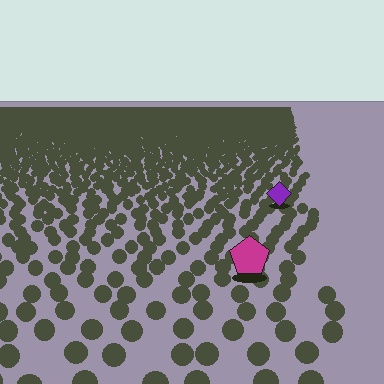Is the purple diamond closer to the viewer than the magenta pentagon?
No. The magenta pentagon is closer — you can tell from the texture gradient: the ground texture is coarser near it.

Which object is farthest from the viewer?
The purple diamond is farthest from the viewer. It appears smaller and the ground texture around it is denser.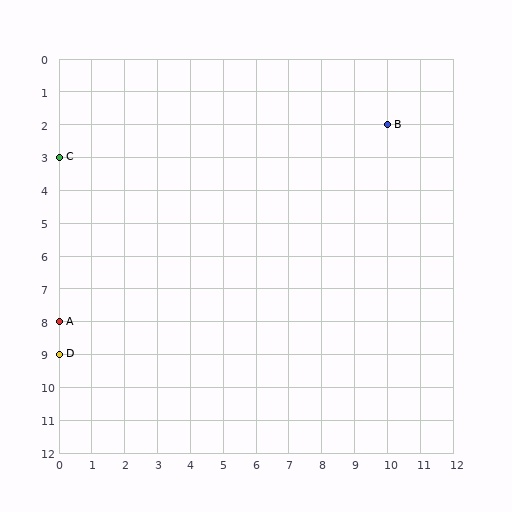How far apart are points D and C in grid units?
Points D and C are 6 rows apart.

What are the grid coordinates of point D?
Point D is at grid coordinates (0, 9).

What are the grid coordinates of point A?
Point A is at grid coordinates (0, 8).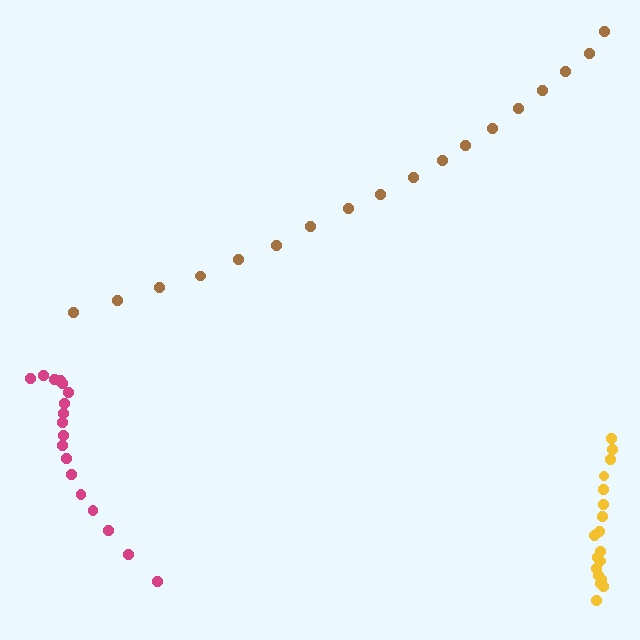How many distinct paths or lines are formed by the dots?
There are 3 distinct paths.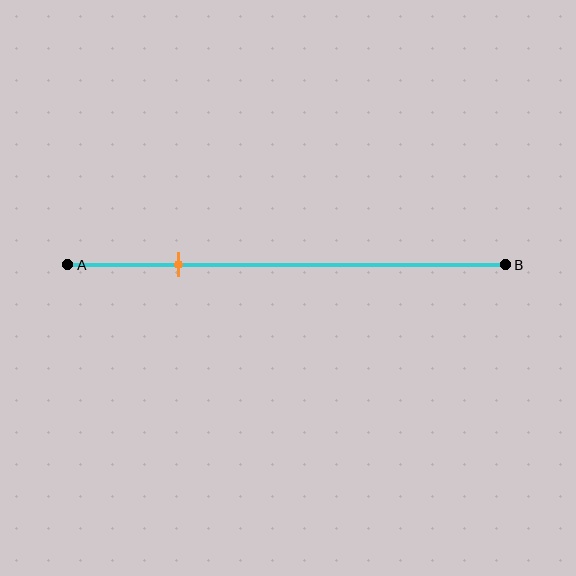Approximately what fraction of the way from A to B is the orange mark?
The orange mark is approximately 25% of the way from A to B.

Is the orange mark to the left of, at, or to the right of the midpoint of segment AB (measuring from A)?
The orange mark is to the left of the midpoint of segment AB.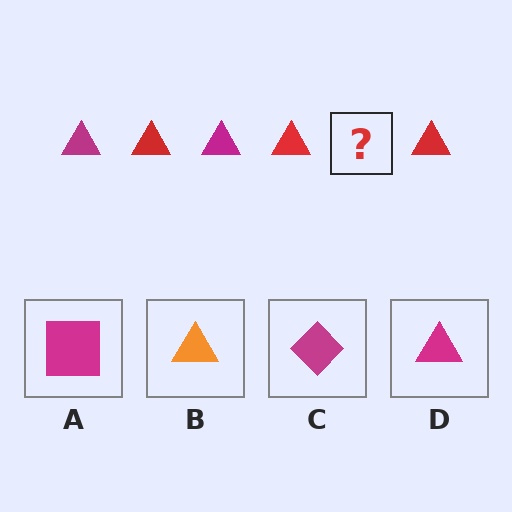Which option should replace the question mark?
Option D.